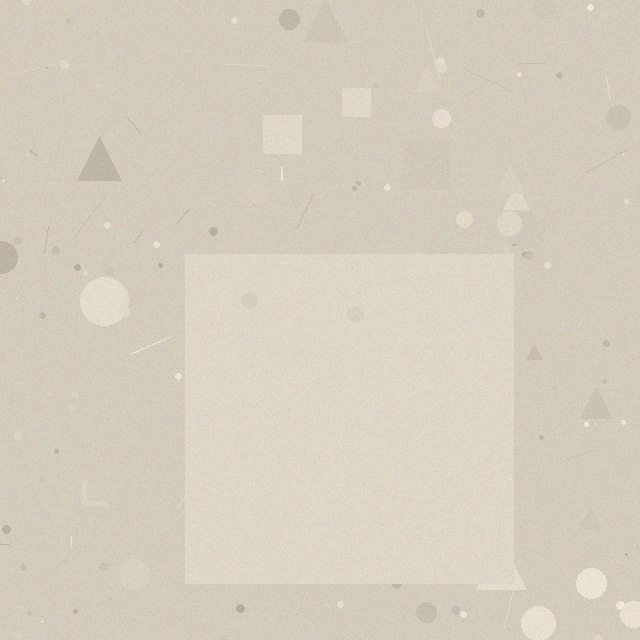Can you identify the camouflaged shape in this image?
The camouflaged shape is a square.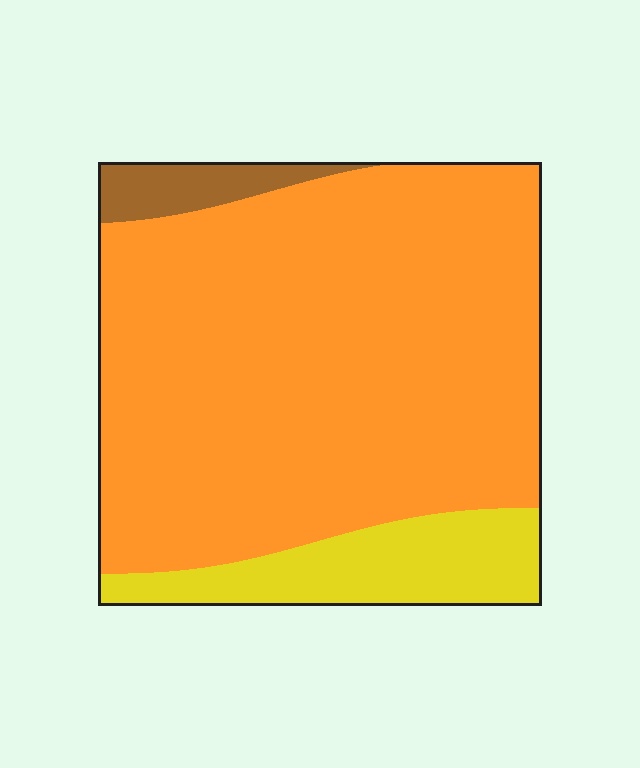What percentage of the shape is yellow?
Yellow covers 15% of the shape.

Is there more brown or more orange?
Orange.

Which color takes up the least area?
Brown, at roughly 5%.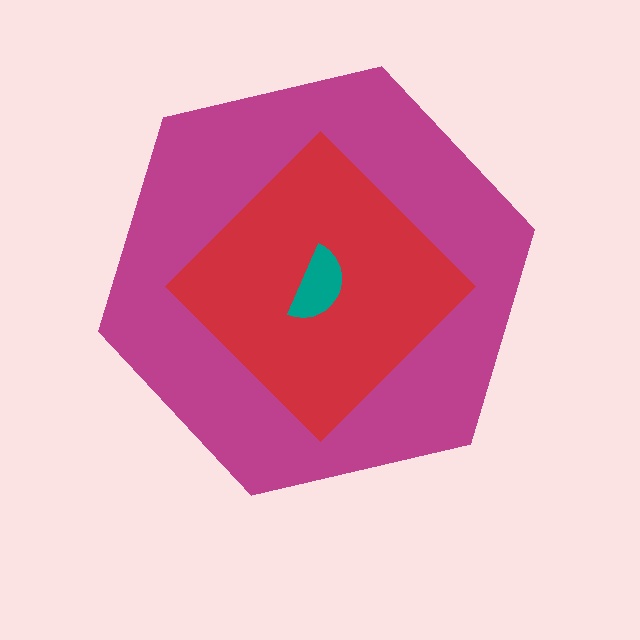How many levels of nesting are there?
3.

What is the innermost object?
The teal semicircle.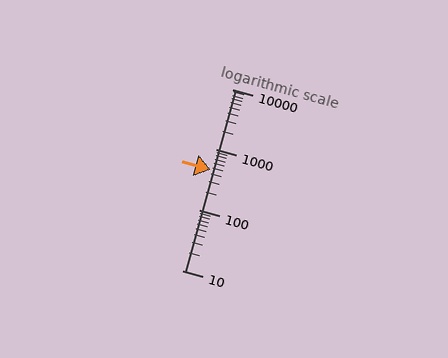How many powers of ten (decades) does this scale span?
The scale spans 3 decades, from 10 to 10000.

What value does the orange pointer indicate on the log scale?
The pointer indicates approximately 470.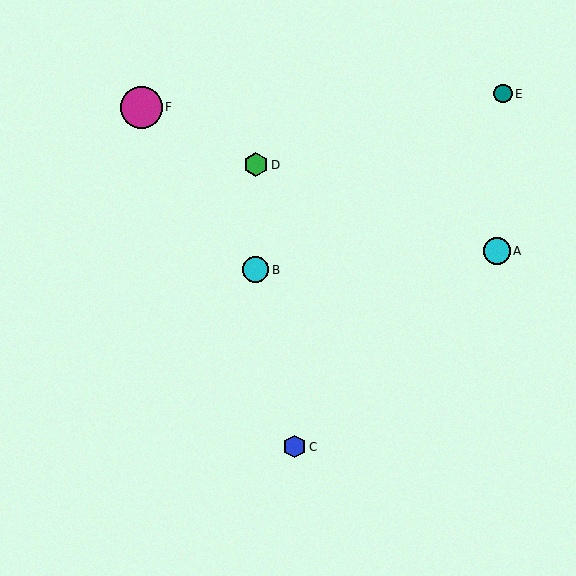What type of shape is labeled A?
Shape A is a cyan circle.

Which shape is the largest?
The magenta circle (labeled F) is the largest.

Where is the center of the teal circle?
The center of the teal circle is at (503, 94).